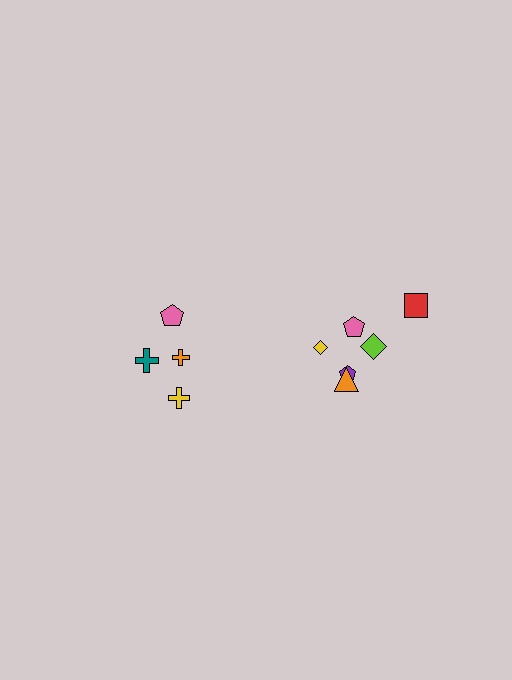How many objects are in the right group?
There are 6 objects.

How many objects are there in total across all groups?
There are 10 objects.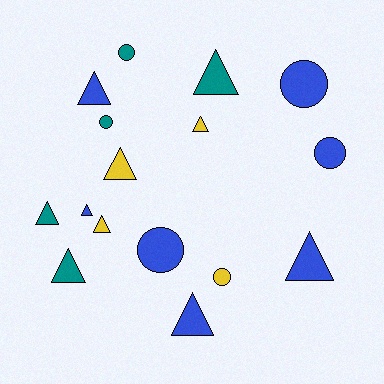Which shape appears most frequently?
Triangle, with 10 objects.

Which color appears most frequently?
Blue, with 7 objects.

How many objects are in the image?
There are 16 objects.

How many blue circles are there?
There are 3 blue circles.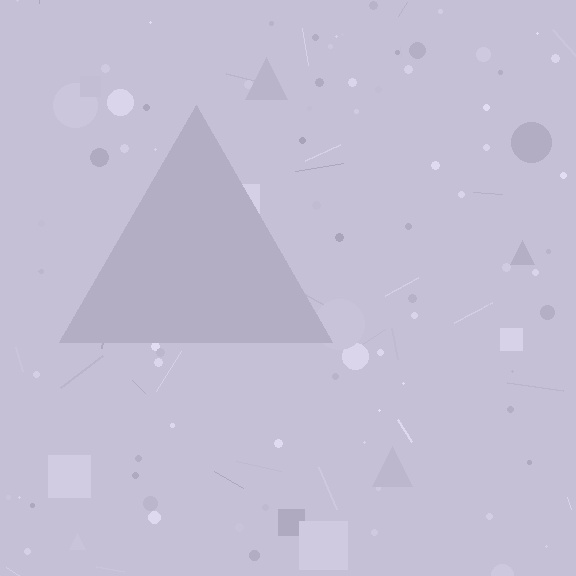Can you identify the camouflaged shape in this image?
The camouflaged shape is a triangle.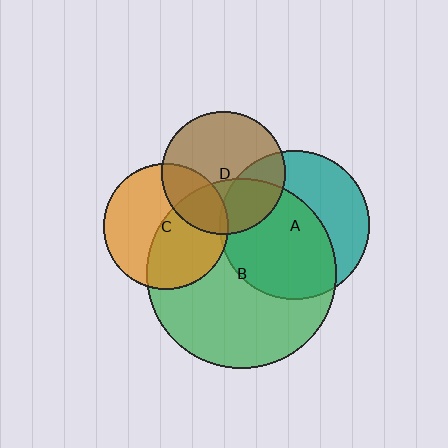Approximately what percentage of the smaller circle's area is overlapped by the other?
Approximately 25%.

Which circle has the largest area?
Circle B (green).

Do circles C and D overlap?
Yes.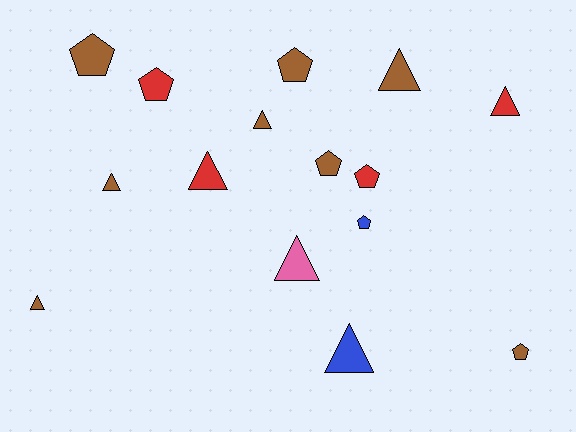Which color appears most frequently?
Brown, with 8 objects.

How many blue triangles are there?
There is 1 blue triangle.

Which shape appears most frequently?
Triangle, with 8 objects.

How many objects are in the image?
There are 15 objects.